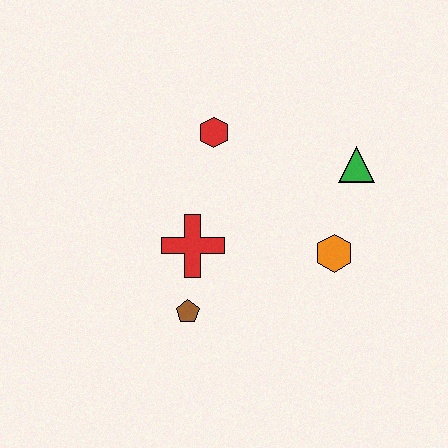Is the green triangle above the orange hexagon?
Yes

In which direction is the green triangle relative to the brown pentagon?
The green triangle is to the right of the brown pentagon.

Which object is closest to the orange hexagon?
The green triangle is closest to the orange hexagon.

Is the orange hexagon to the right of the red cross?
Yes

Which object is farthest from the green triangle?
The brown pentagon is farthest from the green triangle.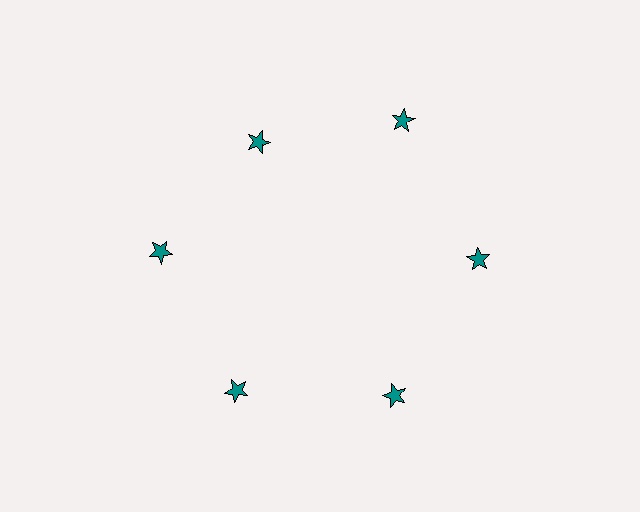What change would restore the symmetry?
The symmetry would be restored by moving it outward, back onto the ring so that all 6 stars sit at equal angles and equal distance from the center.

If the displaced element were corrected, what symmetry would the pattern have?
It would have 6-fold rotational symmetry — the pattern would map onto itself every 60 degrees.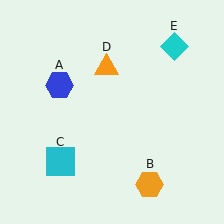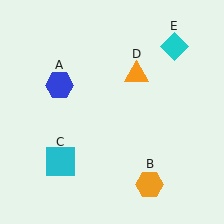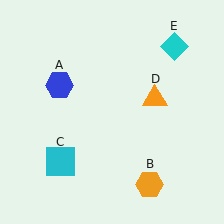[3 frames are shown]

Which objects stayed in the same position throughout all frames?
Blue hexagon (object A) and orange hexagon (object B) and cyan square (object C) and cyan diamond (object E) remained stationary.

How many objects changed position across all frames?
1 object changed position: orange triangle (object D).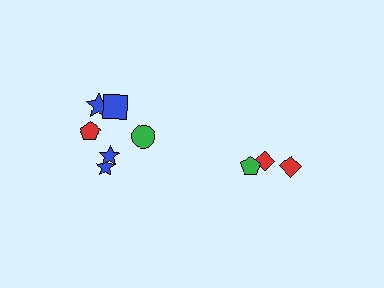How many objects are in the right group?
There are 3 objects.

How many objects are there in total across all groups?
There are 9 objects.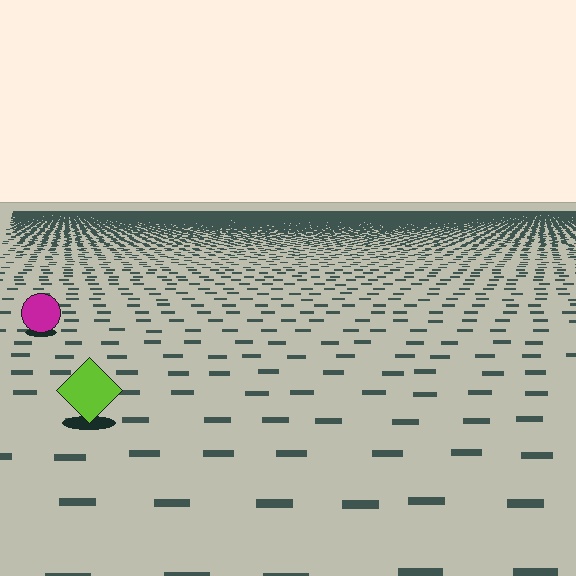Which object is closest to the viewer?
The lime diamond is closest. The texture marks near it are larger and more spread out.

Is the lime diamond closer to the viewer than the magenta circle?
Yes. The lime diamond is closer — you can tell from the texture gradient: the ground texture is coarser near it.